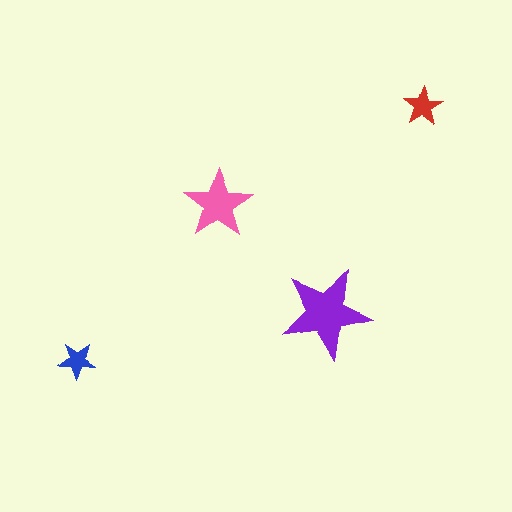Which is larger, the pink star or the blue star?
The pink one.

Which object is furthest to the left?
The blue star is leftmost.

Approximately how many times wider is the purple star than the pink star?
About 1.5 times wider.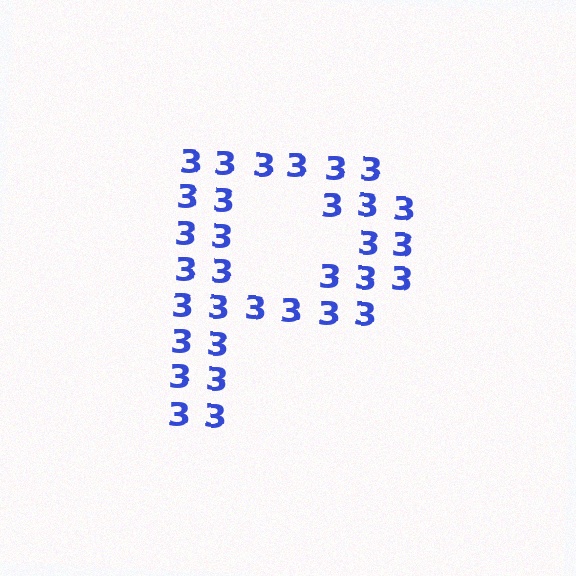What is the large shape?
The large shape is the letter P.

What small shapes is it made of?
It is made of small digit 3's.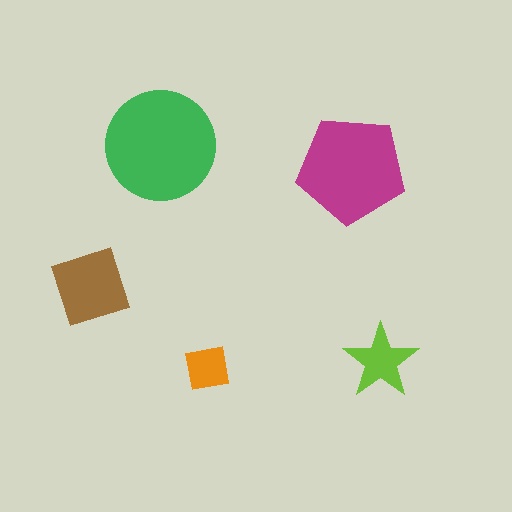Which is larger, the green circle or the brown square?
The green circle.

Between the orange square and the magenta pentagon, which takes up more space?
The magenta pentagon.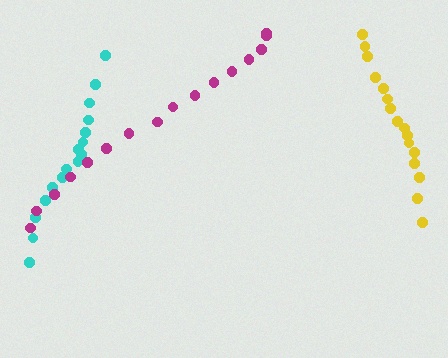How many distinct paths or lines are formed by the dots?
There are 3 distinct paths.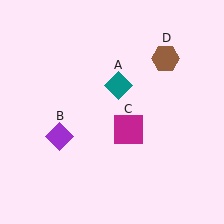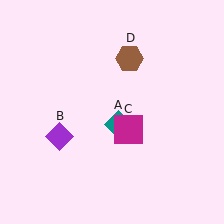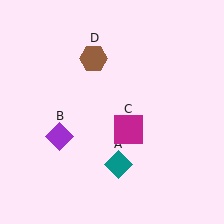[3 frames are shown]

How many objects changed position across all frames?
2 objects changed position: teal diamond (object A), brown hexagon (object D).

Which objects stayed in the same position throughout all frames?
Purple diamond (object B) and magenta square (object C) remained stationary.